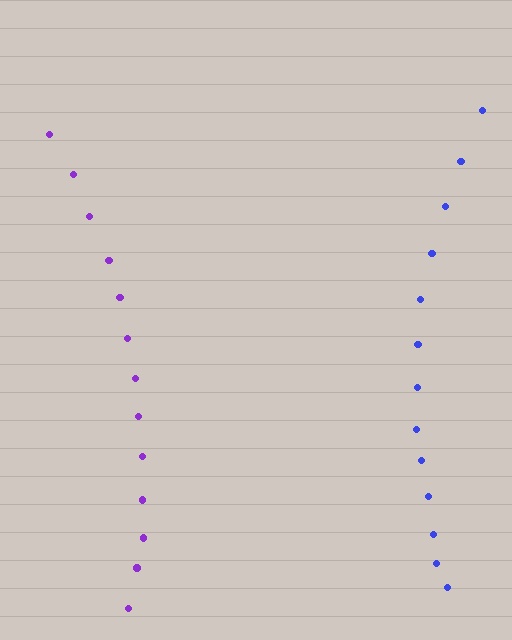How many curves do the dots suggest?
There are 2 distinct paths.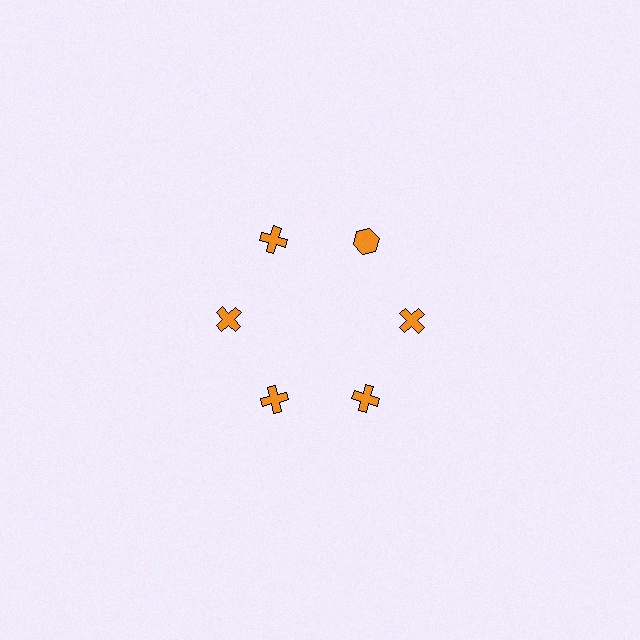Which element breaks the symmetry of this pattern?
The orange hexagon at roughly the 1 o'clock position breaks the symmetry. All other shapes are orange crosses.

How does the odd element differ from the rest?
It has a different shape: hexagon instead of cross.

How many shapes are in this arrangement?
There are 6 shapes arranged in a ring pattern.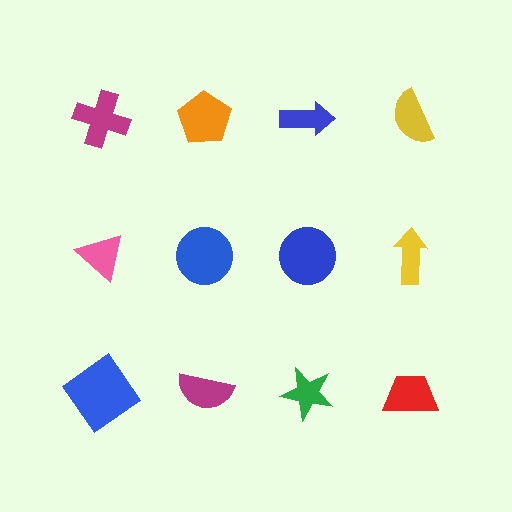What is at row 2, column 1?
A pink triangle.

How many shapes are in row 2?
4 shapes.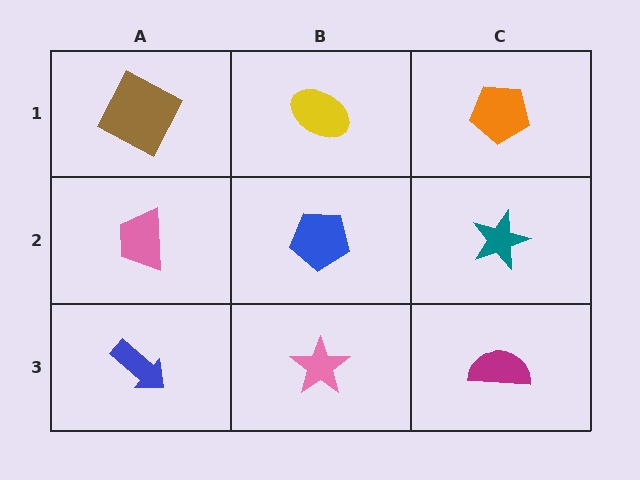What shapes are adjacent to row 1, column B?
A blue pentagon (row 2, column B), a brown square (row 1, column A), an orange pentagon (row 1, column C).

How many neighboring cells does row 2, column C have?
3.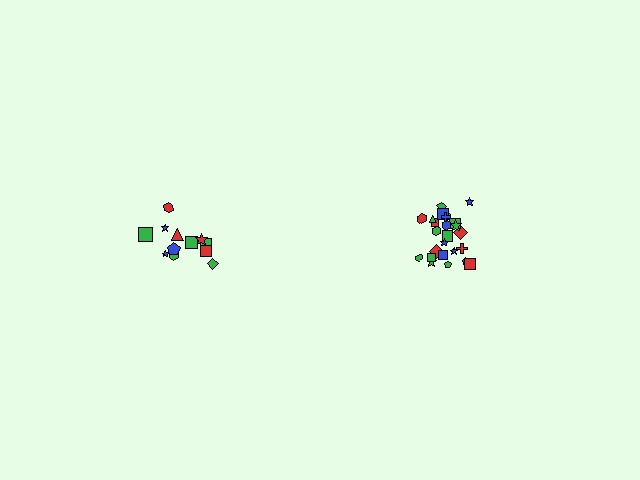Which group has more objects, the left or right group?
The right group.